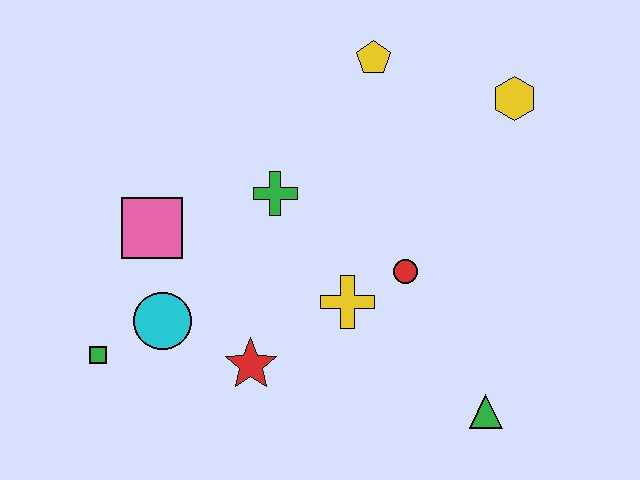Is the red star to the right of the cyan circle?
Yes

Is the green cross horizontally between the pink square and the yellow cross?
Yes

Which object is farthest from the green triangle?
The green square is farthest from the green triangle.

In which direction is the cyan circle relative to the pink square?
The cyan circle is below the pink square.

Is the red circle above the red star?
Yes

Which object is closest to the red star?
The cyan circle is closest to the red star.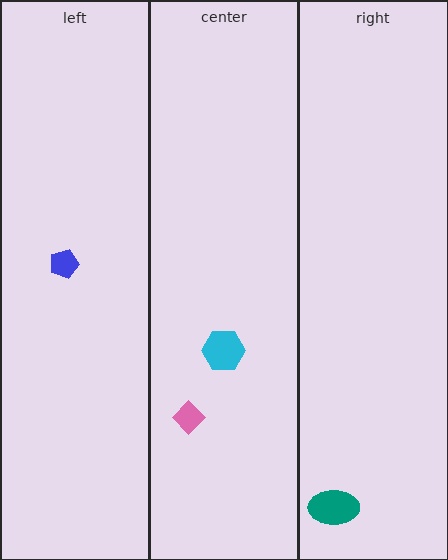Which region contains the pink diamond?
The center region.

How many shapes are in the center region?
2.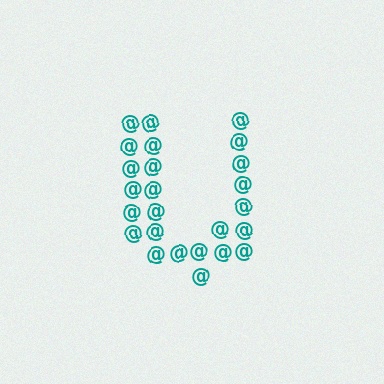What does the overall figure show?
The overall figure shows the letter U.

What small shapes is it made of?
It is made of small at signs.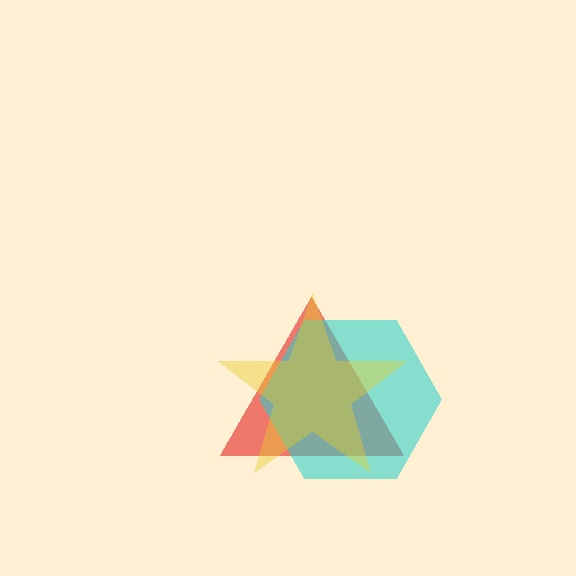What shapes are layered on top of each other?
The layered shapes are: a red triangle, a cyan hexagon, a yellow star.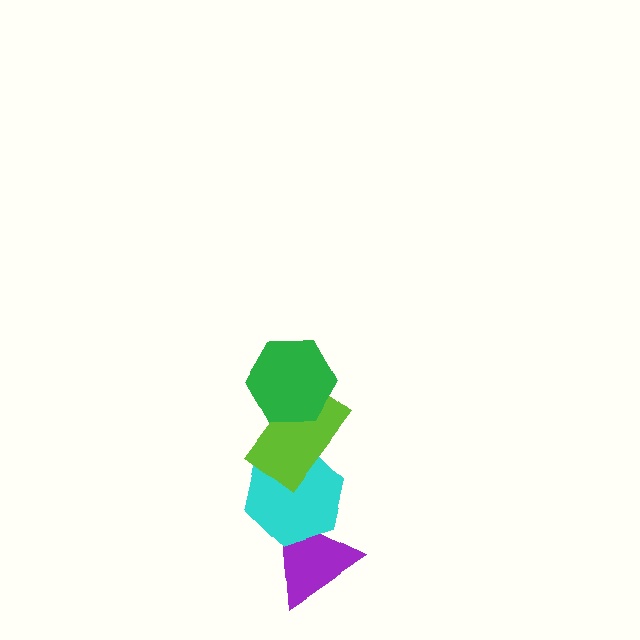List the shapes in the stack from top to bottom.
From top to bottom: the green hexagon, the lime rectangle, the cyan hexagon, the purple triangle.